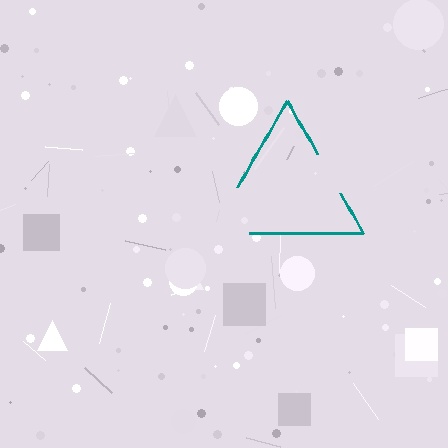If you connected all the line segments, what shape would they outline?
They would outline a triangle.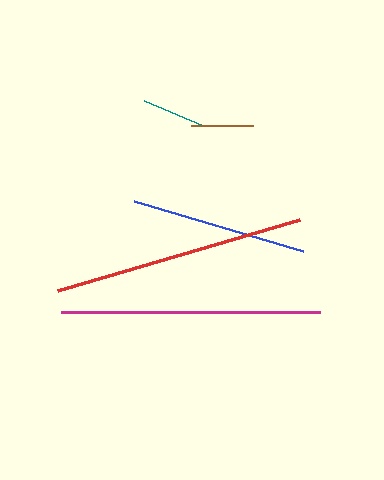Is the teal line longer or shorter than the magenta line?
The magenta line is longer than the teal line.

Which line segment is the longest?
The magenta line is the longest at approximately 259 pixels.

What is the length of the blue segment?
The blue segment is approximately 177 pixels long.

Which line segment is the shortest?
The brown line is the shortest at approximately 62 pixels.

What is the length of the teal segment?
The teal segment is approximately 65 pixels long.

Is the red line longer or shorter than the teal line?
The red line is longer than the teal line.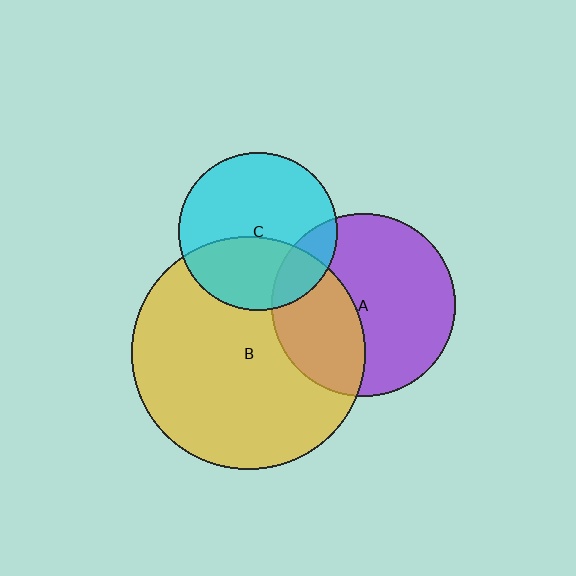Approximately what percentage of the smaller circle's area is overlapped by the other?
Approximately 15%.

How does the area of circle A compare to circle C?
Approximately 1.3 times.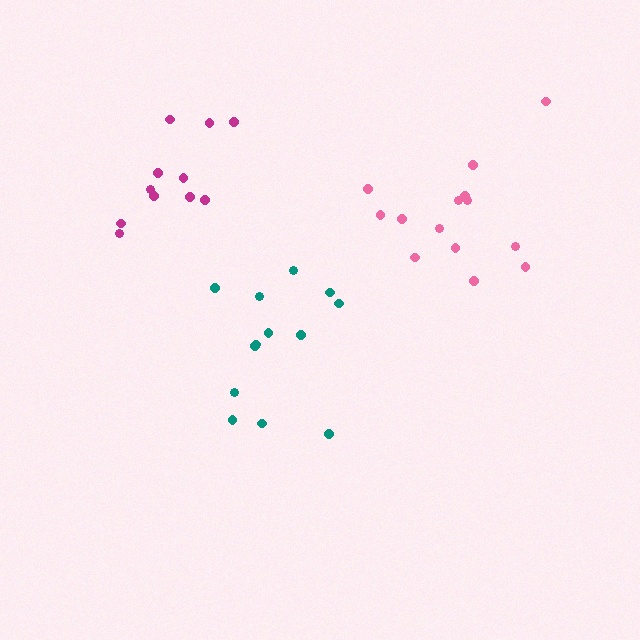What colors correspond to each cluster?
The clusters are colored: magenta, teal, pink.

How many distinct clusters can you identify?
There are 3 distinct clusters.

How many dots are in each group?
Group 1: 11 dots, Group 2: 13 dots, Group 3: 14 dots (38 total).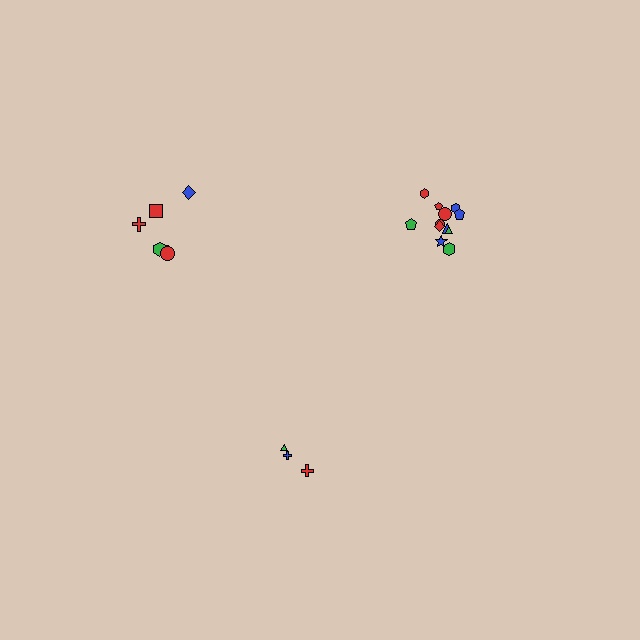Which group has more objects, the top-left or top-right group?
The top-right group.